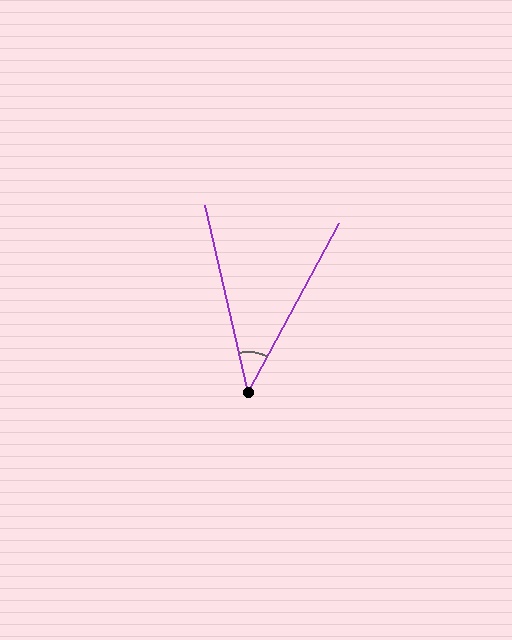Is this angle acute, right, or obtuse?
It is acute.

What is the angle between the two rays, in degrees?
Approximately 41 degrees.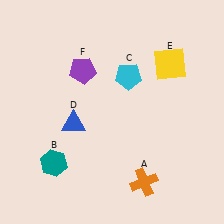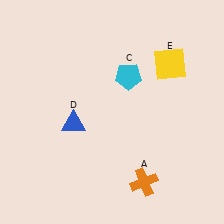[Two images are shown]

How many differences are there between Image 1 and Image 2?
There are 2 differences between the two images.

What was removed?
The purple pentagon (F), the teal hexagon (B) were removed in Image 2.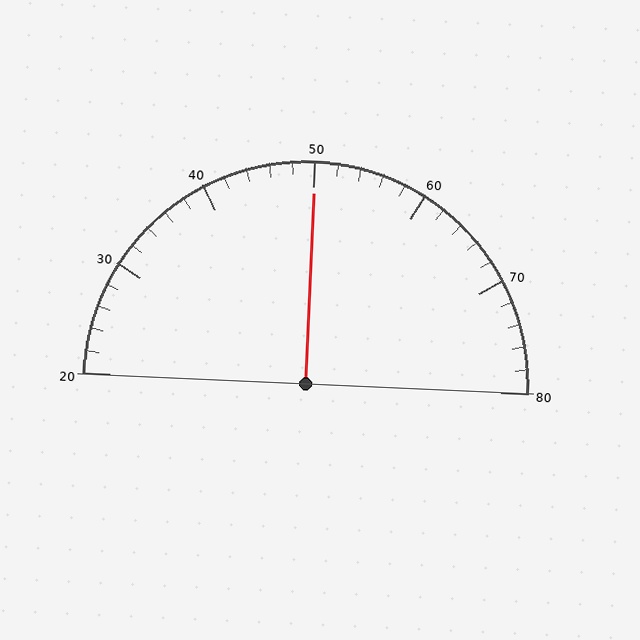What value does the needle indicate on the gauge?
The needle indicates approximately 50.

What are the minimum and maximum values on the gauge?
The gauge ranges from 20 to 80.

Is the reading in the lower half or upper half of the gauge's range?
The reading is in the upper half of the range (20 to 80).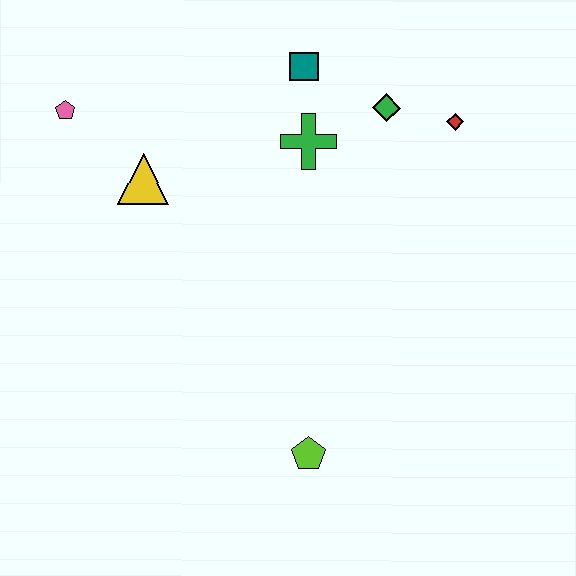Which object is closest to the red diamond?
The green diamond is closest to the red diamond.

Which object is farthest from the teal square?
The lime pentagon is farthest from the teal square.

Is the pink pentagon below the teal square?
Yes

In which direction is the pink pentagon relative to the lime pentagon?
The pink pentagon is above the lime pentagon.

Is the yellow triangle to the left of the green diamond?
Yes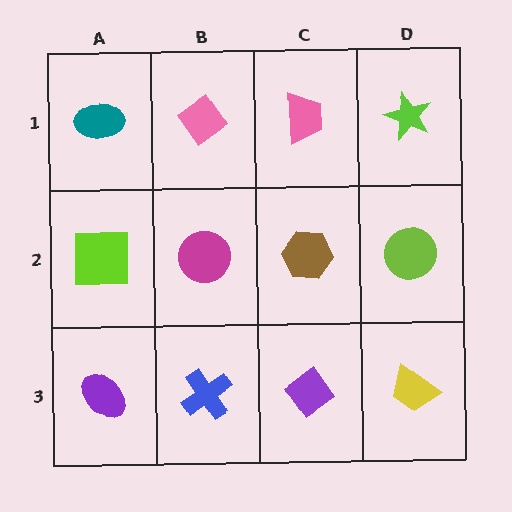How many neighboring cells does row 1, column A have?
2.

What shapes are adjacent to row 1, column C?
A brown hexagon (row 2, column C), a pink diamond (row 1, column B), a lime star (row 1, column D).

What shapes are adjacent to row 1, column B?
A magenta circle (row 2, column B), a teal ellipse (row 1, column A), a pink trapezoid (row 1, column C).